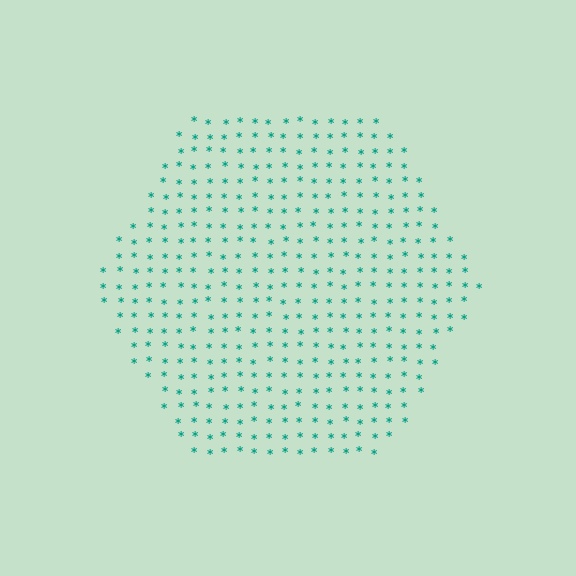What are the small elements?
The small elements are asterisks.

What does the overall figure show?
The overall figure shows a hexagon.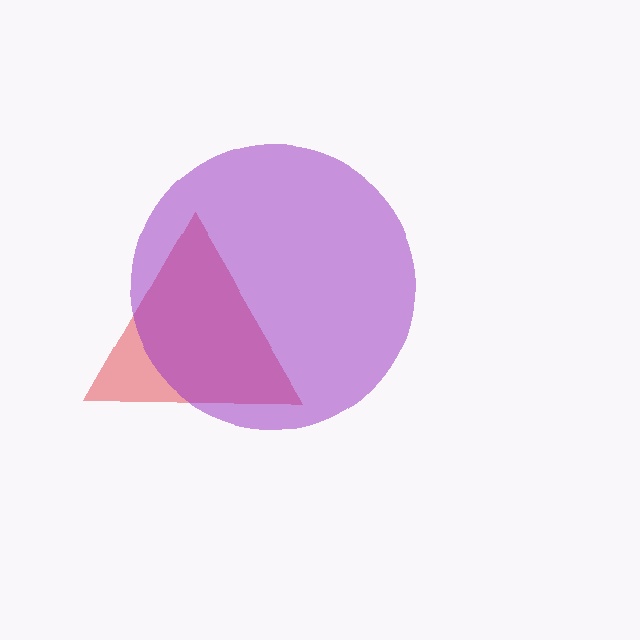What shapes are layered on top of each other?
The layered shapes are: a red triangle, a purple circle.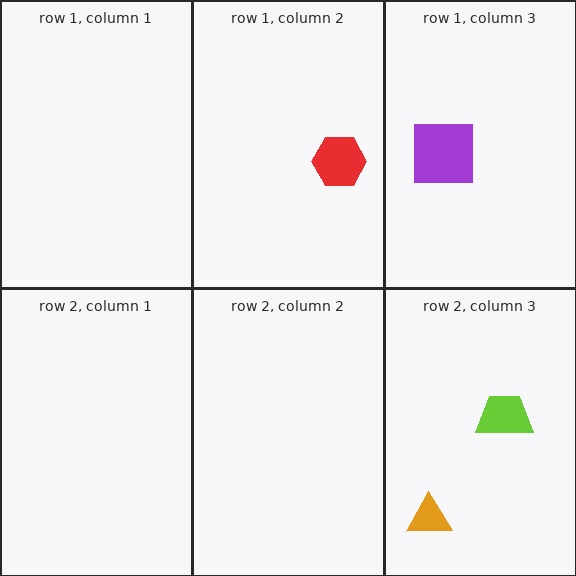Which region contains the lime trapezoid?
The row 2, column 3 region.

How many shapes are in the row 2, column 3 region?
2.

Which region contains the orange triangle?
The row 2, column 3 region.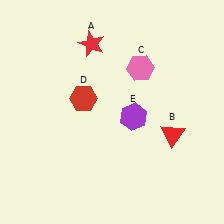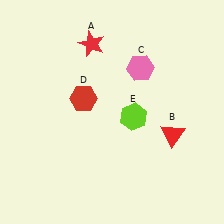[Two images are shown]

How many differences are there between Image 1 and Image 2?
There is 1 difference between the two images.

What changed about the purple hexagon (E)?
In Image 1, E is purple. In Image 2, it changed to lime.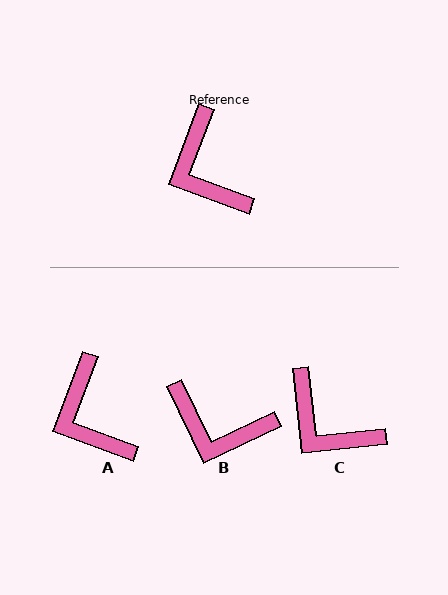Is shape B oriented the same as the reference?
No, it is off by about 46 degrees.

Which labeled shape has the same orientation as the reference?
A.